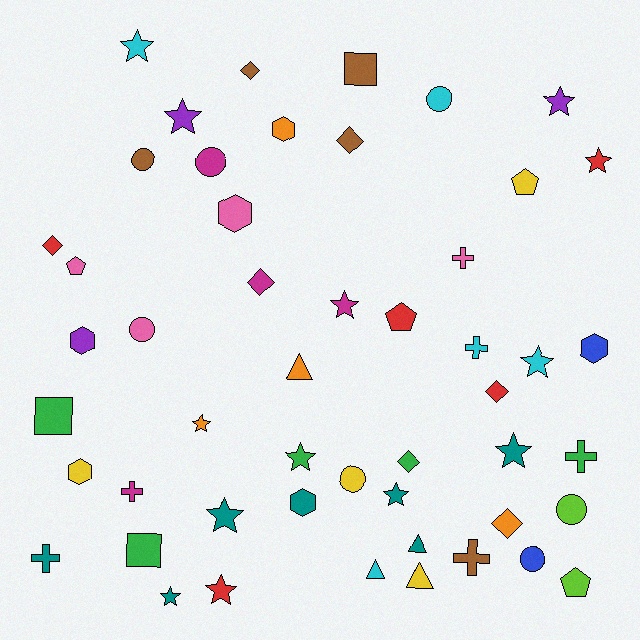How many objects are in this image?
There are 50 objects.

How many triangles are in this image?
There are 4 triangles.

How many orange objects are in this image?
There are 4 orange objects.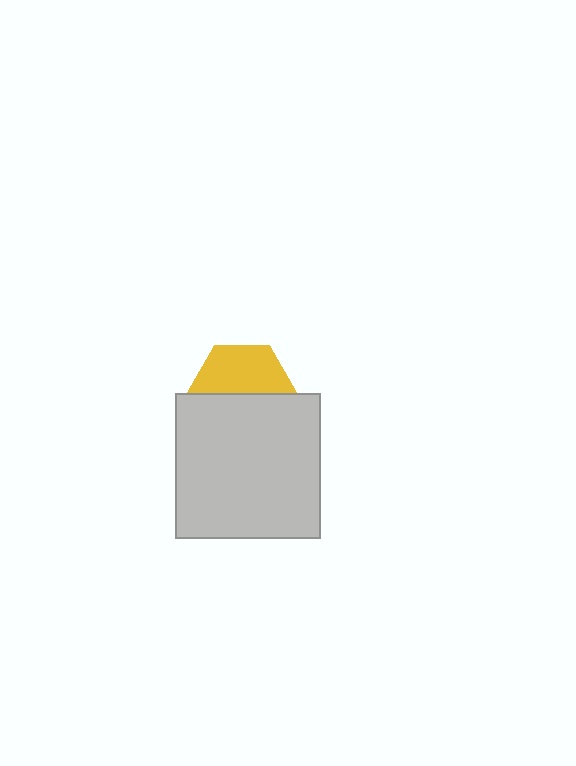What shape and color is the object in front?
The object in front is a light gray square.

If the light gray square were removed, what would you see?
You would see the complete yellow hexagon.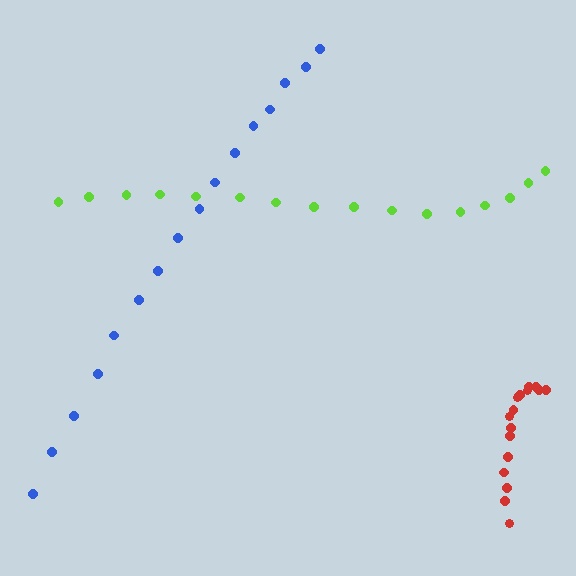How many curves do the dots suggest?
There are 3 distinct paths.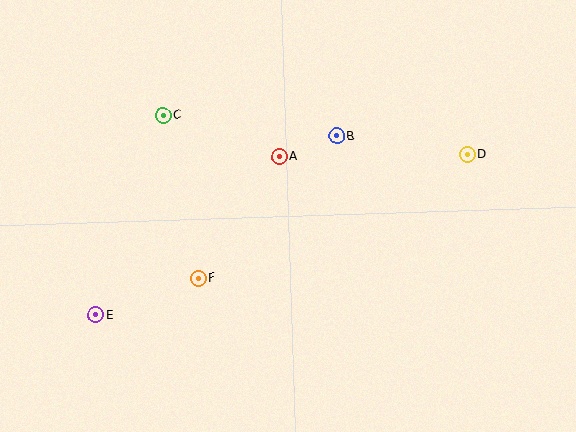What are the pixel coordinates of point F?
Point F is at (198, 278).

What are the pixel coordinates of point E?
Point E is at (96, 315).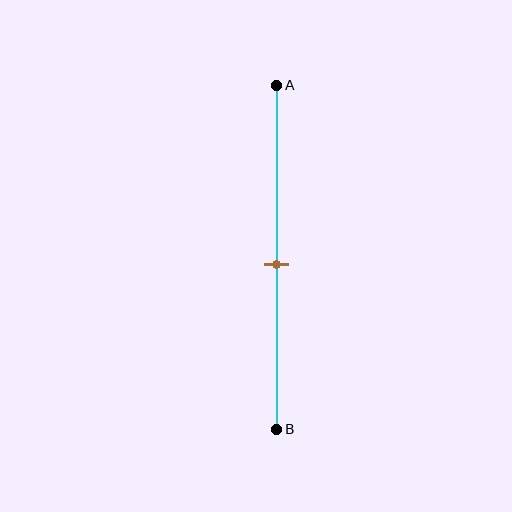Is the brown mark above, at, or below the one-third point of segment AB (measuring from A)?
The brown mark is below the one-third point of segment AB.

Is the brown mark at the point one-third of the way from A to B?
No, the mark is at about 50% from A, not at the 33% one-third point.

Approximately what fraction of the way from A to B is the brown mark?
The brown mark is approximately 50% of the way from A to B.